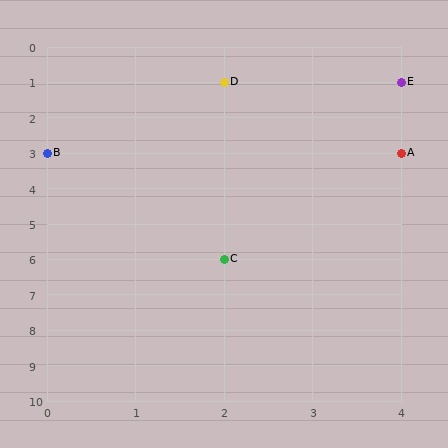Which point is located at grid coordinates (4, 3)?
Point A is at (4, 3).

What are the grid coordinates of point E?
Point E is at grid coordinates (4, 1).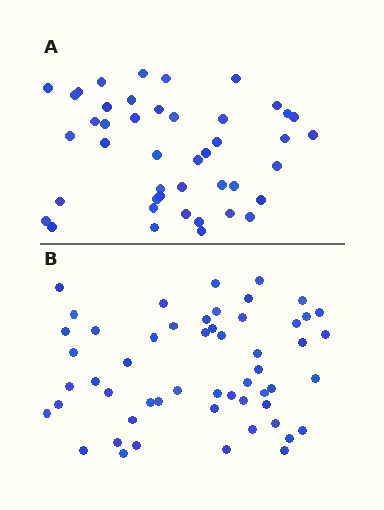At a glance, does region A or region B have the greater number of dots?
Region B (the bottom region) has more dots.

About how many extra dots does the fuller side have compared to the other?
Region B has roughly 10 or so more dots than region A.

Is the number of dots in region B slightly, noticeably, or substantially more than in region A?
Region B has only slightly more — the two regions are fairly close. The ratio is roughly 1.2 to 1.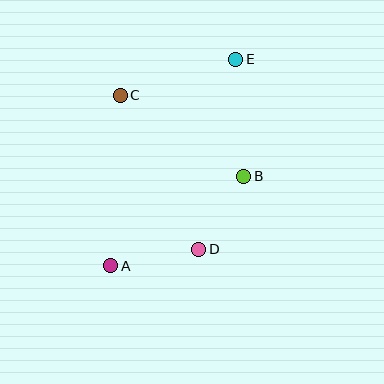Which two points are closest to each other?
Points B and D are closest to each other.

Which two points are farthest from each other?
Points A and E are farthest from each other.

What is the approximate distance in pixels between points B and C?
The distance between B and C is approximately 148 pixels.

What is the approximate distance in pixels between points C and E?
The distance between C and E is approximately 121 pixels.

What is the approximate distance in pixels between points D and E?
The distance between D and E is approximately 194 pixels.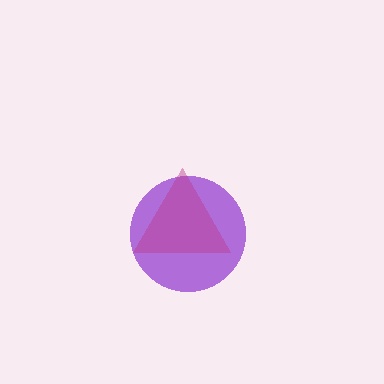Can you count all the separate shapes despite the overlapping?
Yes, there are 2 separate shapes.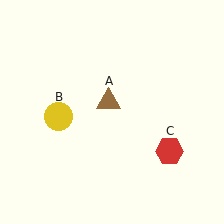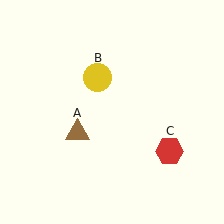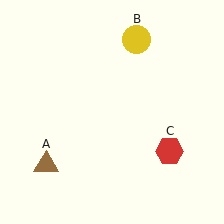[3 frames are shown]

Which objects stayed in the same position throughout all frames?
Red hexagon (object C) remained stationary.